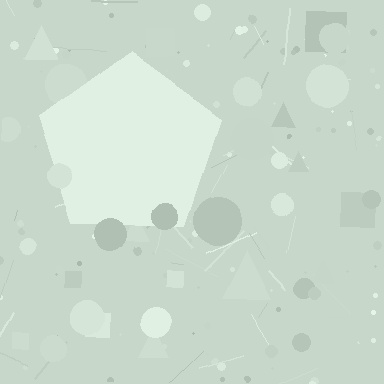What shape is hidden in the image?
A pentagon is hidden in the image.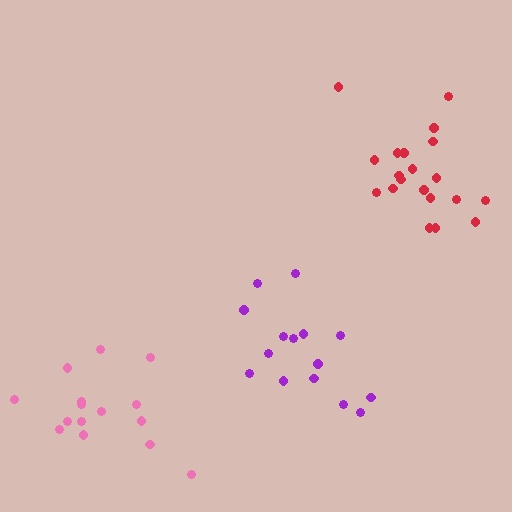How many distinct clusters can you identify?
There are 3 distinct clusters.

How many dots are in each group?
Group 1: 15 dots, Group 2: 15 dots, Group 3: 20 dots (50 total).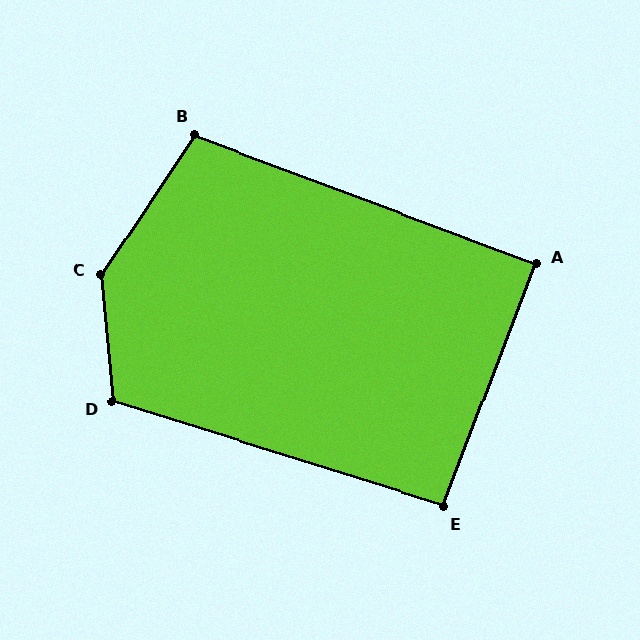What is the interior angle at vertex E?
Approximately 93 degrees (approximately right).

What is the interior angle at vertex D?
Approximately 112 degrees (obtuse).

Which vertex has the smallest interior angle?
A, at approximately 90 degrees.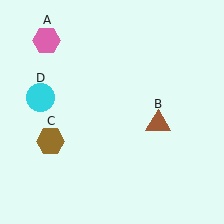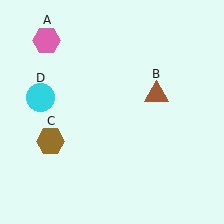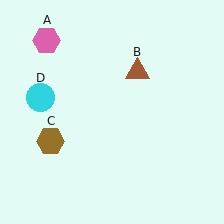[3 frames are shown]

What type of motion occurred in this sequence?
The brown triangle (object B) rotated counterclockwise around the center of the scene.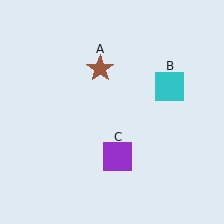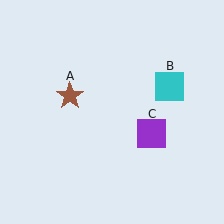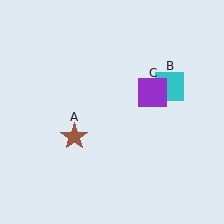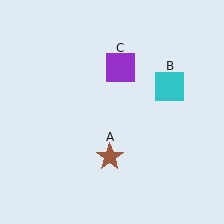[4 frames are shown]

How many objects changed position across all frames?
2 objects changed position: brown star (object A), purple square (object C).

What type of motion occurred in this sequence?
The brown star (object A), purple square (object C) rotated counterclockwise around the center of the scene.